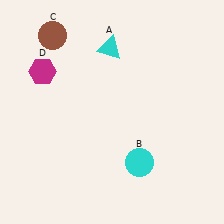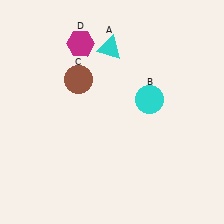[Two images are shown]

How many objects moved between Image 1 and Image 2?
3 objects moved between the two images.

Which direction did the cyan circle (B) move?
The cyan circle (B) moved up.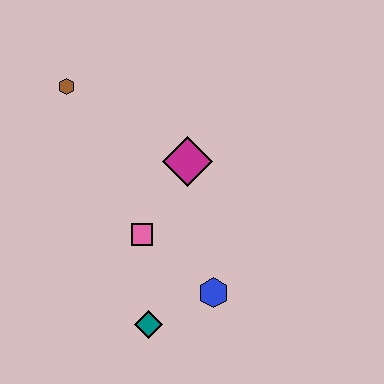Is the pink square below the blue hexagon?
No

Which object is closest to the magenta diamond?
The pink square is closest to the magenta diamond.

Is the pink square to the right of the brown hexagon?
Yes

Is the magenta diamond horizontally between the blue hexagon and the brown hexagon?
Yes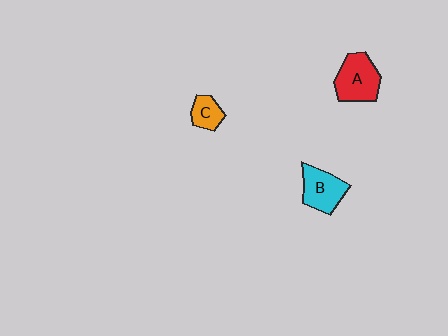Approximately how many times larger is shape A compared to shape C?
Approximately 2.0 times.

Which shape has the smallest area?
Shape C (orange).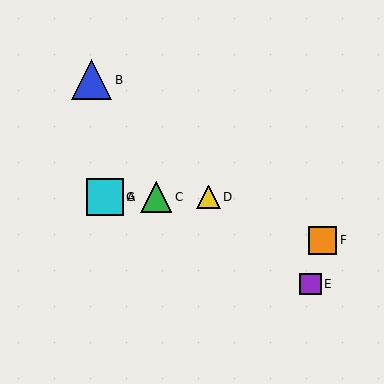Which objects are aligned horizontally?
Objects A, C, D, G are aligned horizontally.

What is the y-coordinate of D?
Object D is at y≈197.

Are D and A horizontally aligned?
Yes, both are at y≈197.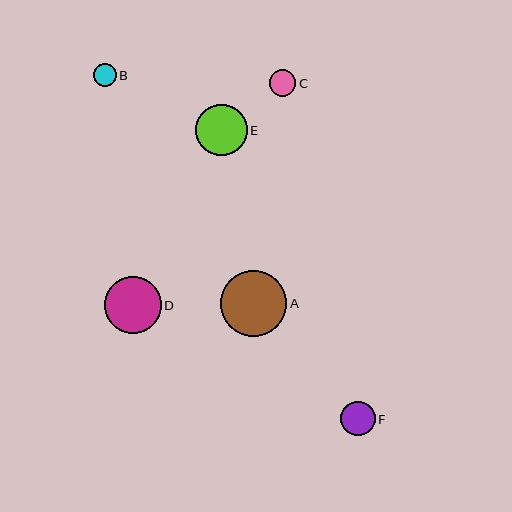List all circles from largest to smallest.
From largest to smallest: A, D, E, F, C, B.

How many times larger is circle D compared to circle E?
Circle D is approximately 1.1 times the size of circle E.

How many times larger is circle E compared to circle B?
Circle E is approximately 2.2 times the size of circle B.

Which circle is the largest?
Circle A is the largest with a size of approximately 66 pixels.